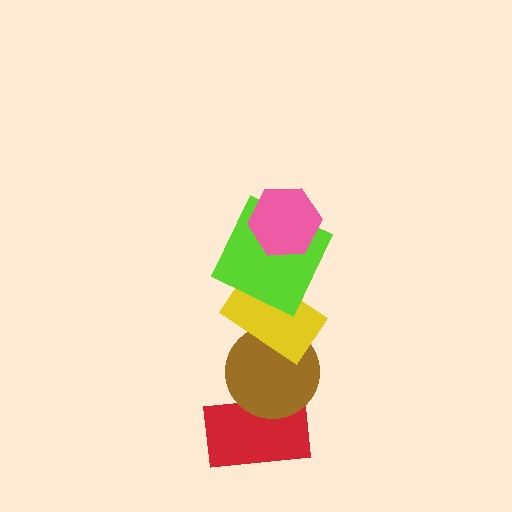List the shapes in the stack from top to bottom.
From top to bottom: the pink hexagon, the lime square, the yellow rectangle, the brown circle, the red rectangle.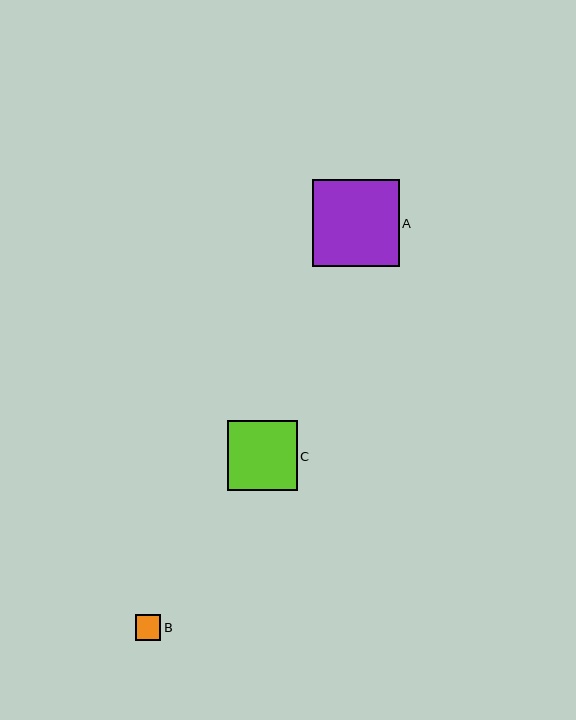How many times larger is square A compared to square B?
Square A is approximately 3.4 times the size of square B.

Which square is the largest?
Square A is the largest with a size of approximately 87 pixels.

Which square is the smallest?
Square B is the smallest with a size of approximately 25 pixels.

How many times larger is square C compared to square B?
Square C is approximately 2.8 times the size of square B.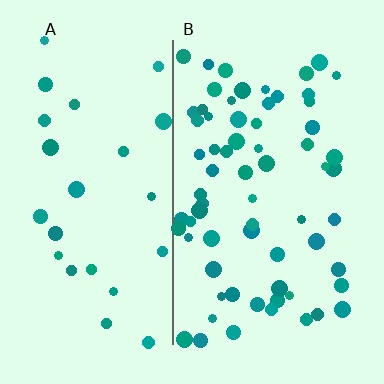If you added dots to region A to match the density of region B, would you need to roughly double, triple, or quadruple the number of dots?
Approximately triple.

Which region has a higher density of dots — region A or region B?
B (the right).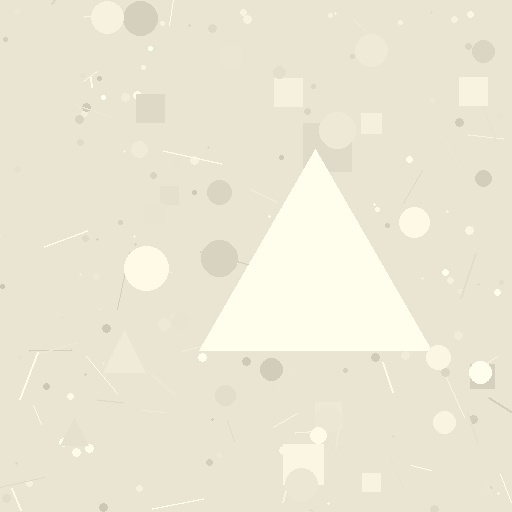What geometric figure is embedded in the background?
A triangle is embedded in the background.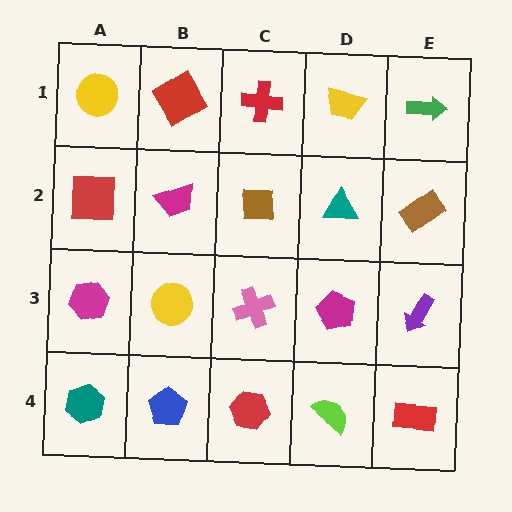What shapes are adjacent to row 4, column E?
A purple arrow (row 3, column E), a lime semicircle (row 4, column D).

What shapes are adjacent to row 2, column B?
A red diamond (row 1, column B), a yellow circle (row 3, column B), a red square (row 2, column A), a brown square (row 2, column C).